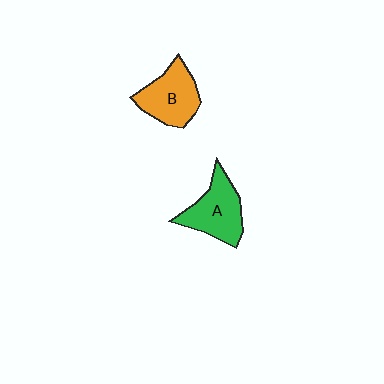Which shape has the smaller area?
Shape B (orange).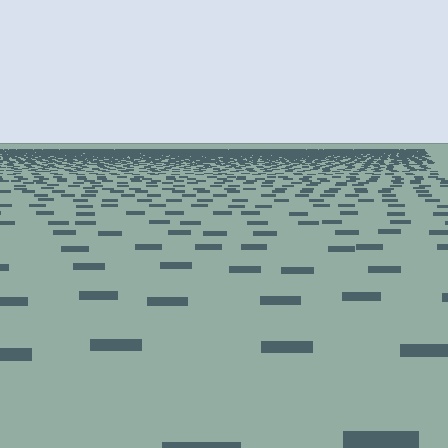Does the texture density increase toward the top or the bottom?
Density increases toward the top.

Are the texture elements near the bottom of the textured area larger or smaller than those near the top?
Larger. Near the bottom, elements are closer to the viewer and appear at a bigger on-screen size.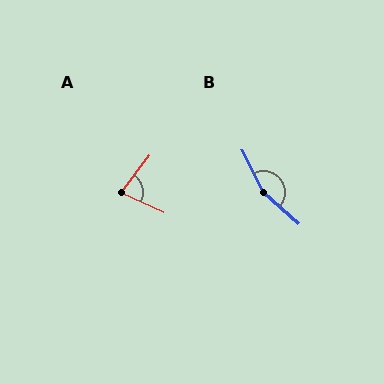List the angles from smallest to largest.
A (78°), B (158°).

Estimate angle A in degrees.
Approximately 78 degrees.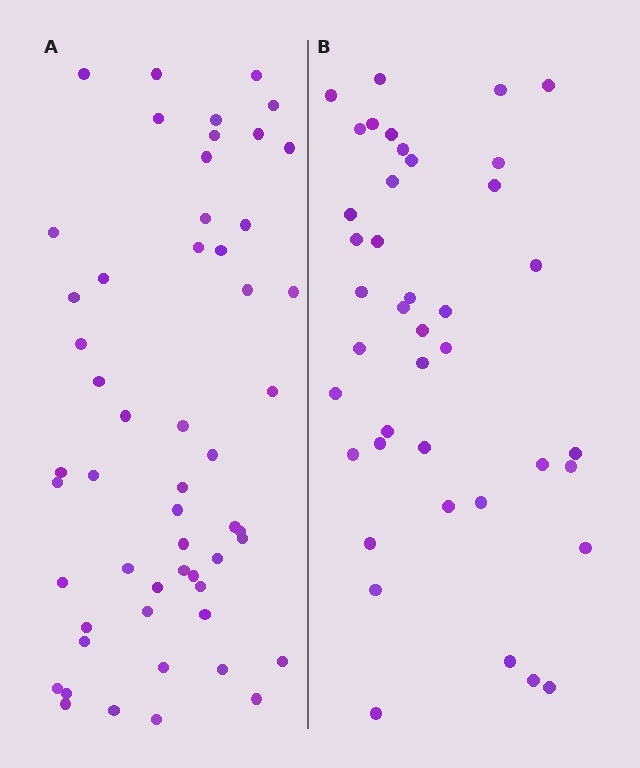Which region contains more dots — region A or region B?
Region A (the left region) has more dots.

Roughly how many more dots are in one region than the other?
Region A has approximately 15 more dots than region B.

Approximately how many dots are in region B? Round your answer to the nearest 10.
About 40 dots. (The exact count is 41, which rounds to 40.)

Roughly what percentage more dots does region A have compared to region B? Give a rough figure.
About 30% more.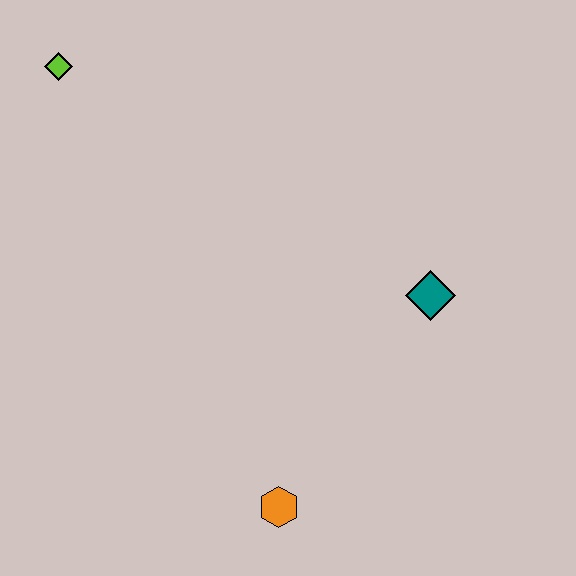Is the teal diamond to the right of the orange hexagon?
Yes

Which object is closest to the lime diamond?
The teal diamond is closest to the lime diamond.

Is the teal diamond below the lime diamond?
Yes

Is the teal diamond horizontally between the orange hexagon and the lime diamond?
No